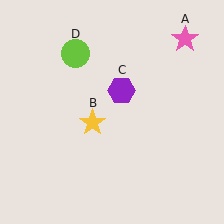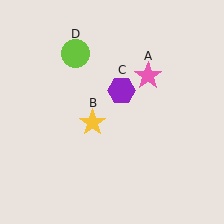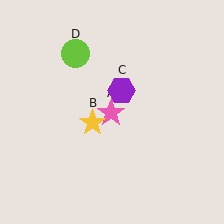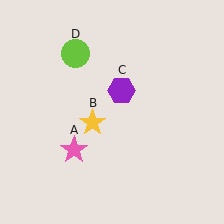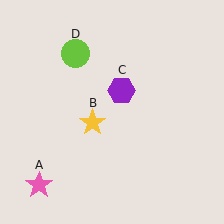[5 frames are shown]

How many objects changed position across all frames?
1 object changed position: pink star (object A).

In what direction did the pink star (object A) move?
The pink star (object A) moved down and to the left.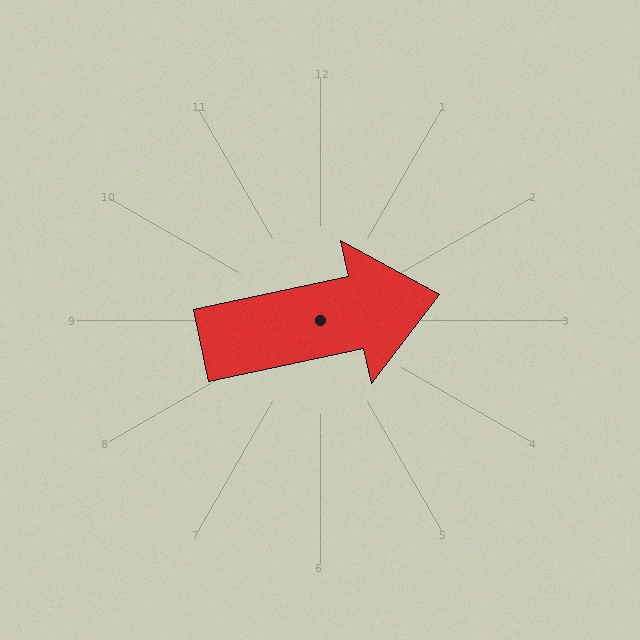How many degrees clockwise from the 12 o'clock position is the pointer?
Approximately 78 degrees.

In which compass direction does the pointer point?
East.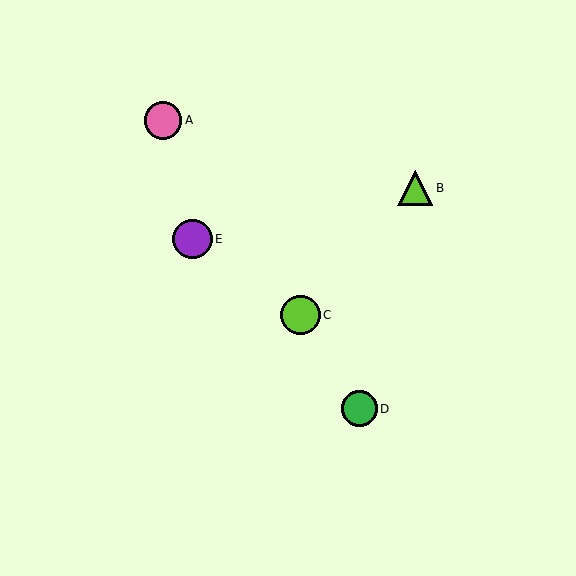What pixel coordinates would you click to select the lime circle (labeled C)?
Click at (300, 315) to select the lime circle C.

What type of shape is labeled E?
Shape E is a purple circle.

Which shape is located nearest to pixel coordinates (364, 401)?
The green circle (labeled D) at (359, 409) is nearest to that location.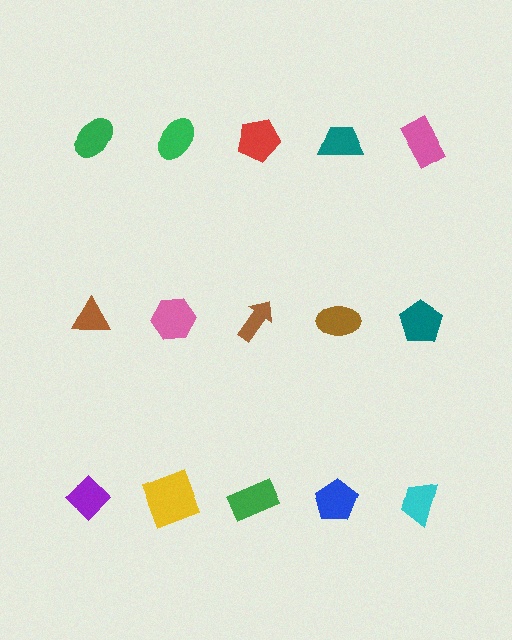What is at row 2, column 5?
A teal pentagon.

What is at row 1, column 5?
A pink rectangle.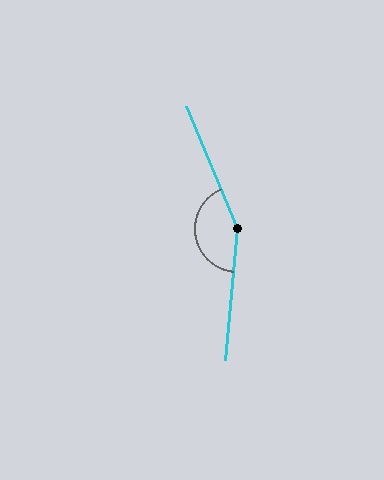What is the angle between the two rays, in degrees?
Approximately 152 degrees.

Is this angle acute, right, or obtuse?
It is obtuse.